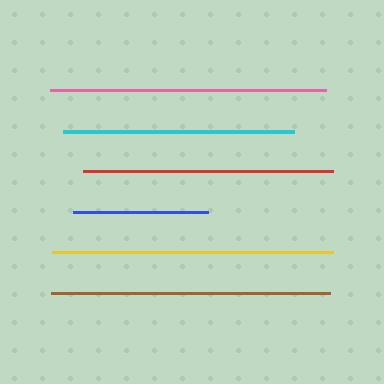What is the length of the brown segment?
The brown segment is approximately 279 pixels long.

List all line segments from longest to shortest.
From longest to shortest: yellow, brown, pink, red, cyan, blue.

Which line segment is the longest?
The yellow line is the longest at approximately 281 pixels.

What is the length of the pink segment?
The pink segment is approximately 276 pixels long.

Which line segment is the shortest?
The blue line is the shortest at approximately 135 pixels.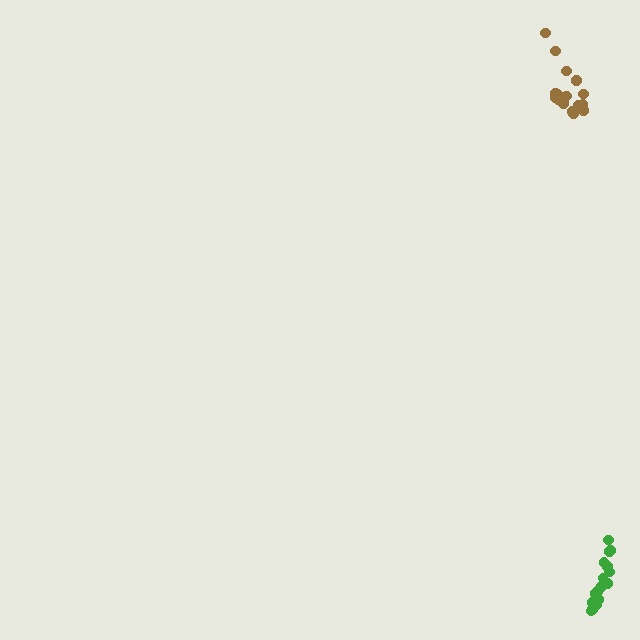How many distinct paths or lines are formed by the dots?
There are 2 distinct paths.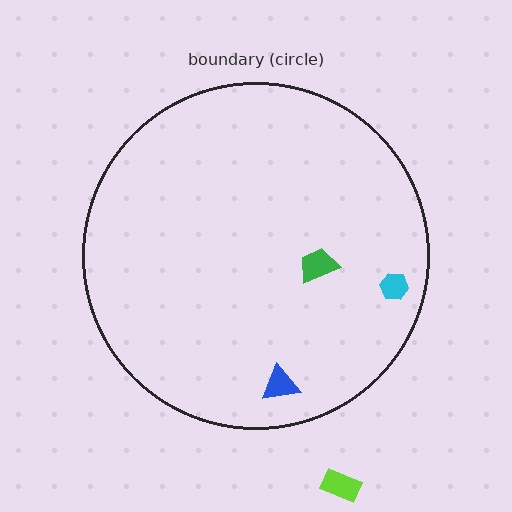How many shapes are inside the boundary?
3 inside, 1 outside.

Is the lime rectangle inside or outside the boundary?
Outside.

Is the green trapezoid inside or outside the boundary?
Inside.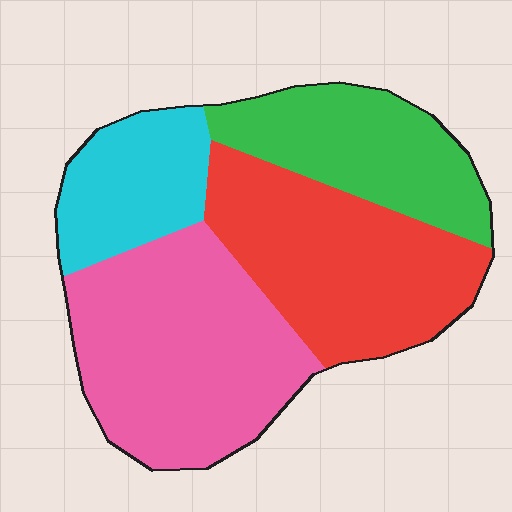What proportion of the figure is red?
Red covers 30% of the figure.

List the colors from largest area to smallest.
From largest to smallest: pink, red, green, cyan.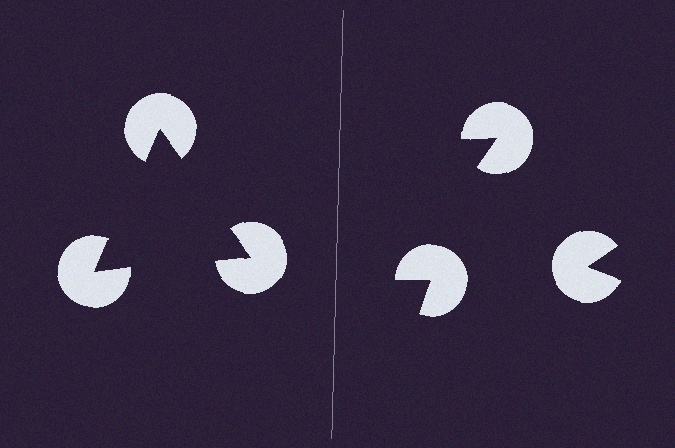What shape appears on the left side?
An illusory triangle.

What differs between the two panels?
The pac-man discs are positioned identically on both sides; only the wedge orientations differ. On the left they align to a triangle; on the right they are misaligned.